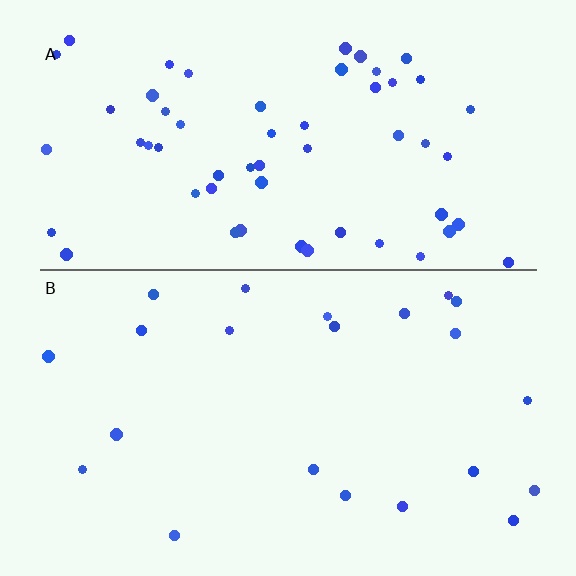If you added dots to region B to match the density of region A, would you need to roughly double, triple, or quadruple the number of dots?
Approximately triple.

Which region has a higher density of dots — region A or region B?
A (the top).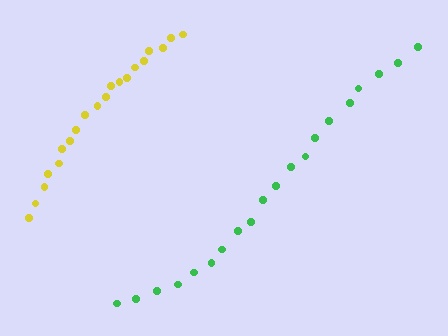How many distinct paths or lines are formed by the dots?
There are 2 distinct paths.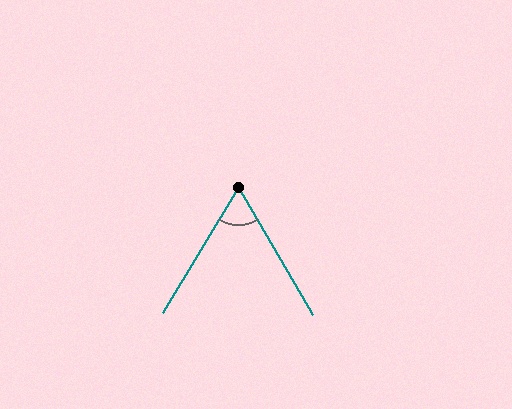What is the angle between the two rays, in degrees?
Approximately 61 degrees.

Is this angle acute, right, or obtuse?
It is acute.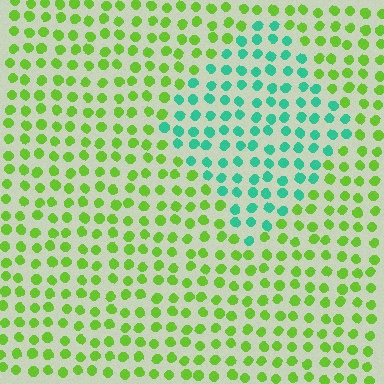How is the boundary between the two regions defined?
The boundary is defined purely by a slight shift in hue (about 63 degrees). Spacing, size, and orientation are identical on both sides.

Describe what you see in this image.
The image is filled with small lime elements in a uniform arrangement. A diamond-shaped region is visible where the elements are tinted to a slightly different hue, forming a subtle color boundary.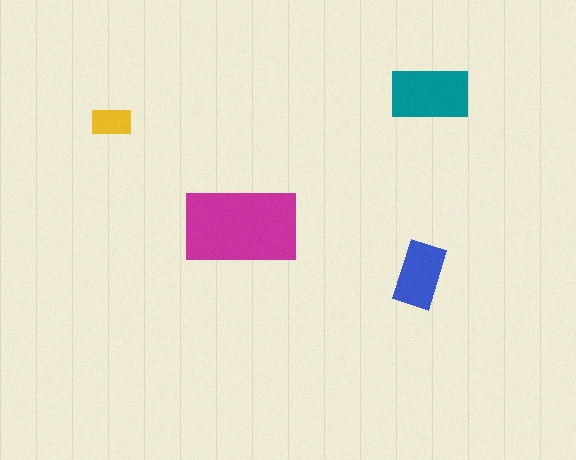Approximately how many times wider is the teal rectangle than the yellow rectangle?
About 2 times wider.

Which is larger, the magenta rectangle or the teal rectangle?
The magenta one.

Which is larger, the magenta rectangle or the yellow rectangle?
The magenta one.